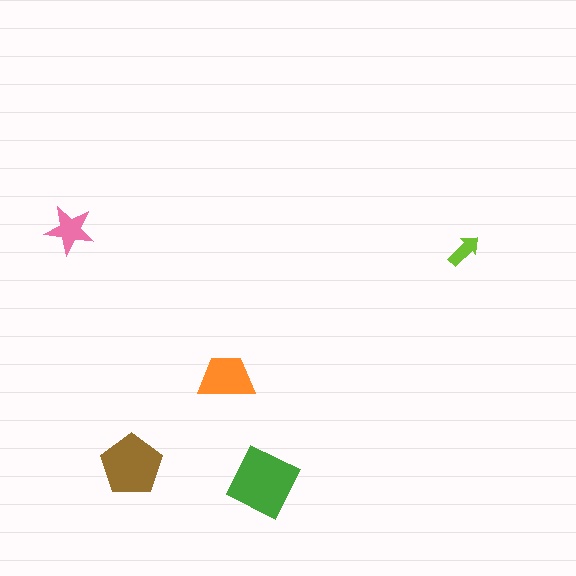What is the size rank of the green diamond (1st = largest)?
1st.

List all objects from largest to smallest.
The green diamond, the brown pentagon, the orange trapezoid, the pink star, the lime arrow.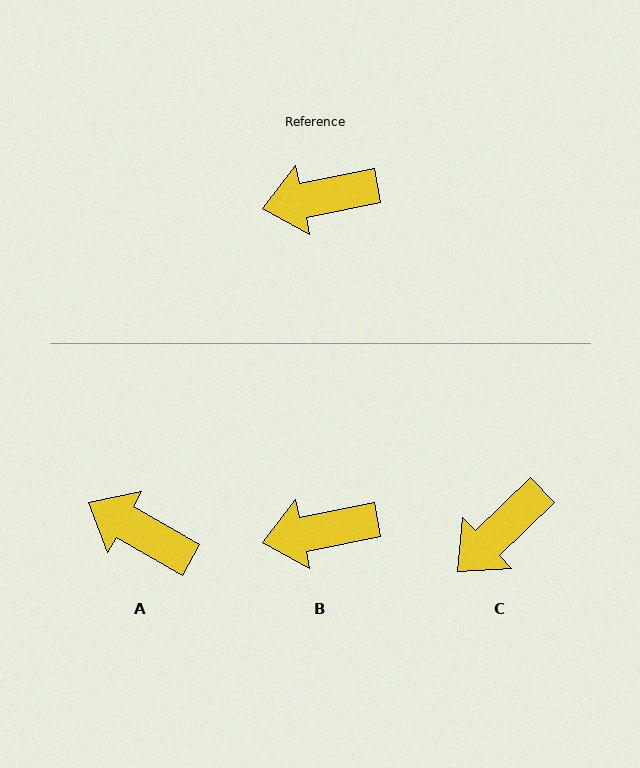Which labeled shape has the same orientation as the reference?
B.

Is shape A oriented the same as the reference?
No, it is off by about 41 degrees.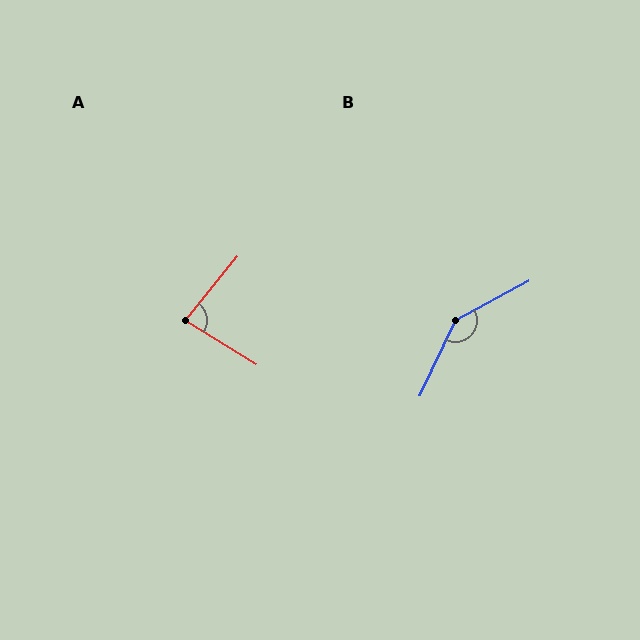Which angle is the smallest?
A, at approximately 82 degrees.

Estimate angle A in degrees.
Approximately 82 degrees.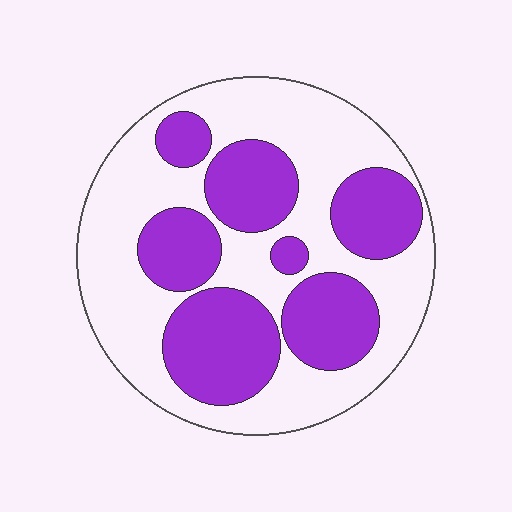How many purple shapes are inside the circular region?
7.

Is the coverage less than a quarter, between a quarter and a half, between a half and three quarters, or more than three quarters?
Between a quarter and a half.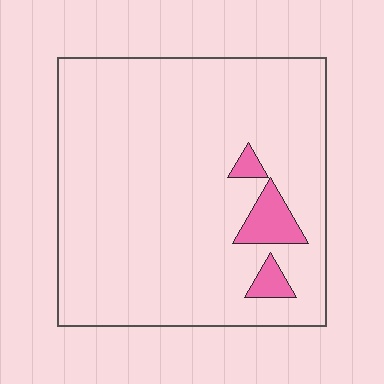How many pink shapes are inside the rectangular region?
3.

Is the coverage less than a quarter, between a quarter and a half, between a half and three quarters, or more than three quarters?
Less than a quarter.